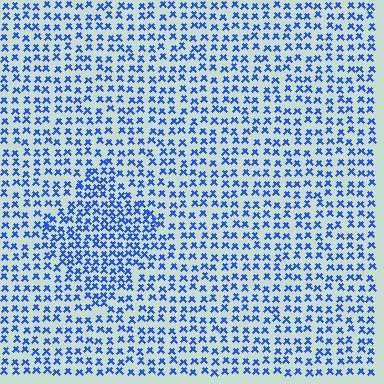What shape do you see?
I see a diamond.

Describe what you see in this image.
The image contains small blue elements arranged at two different densities. A diamond-shaped region is visible where the elements are more densely packed than the surrounding area.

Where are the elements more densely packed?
The elements are more densely packed inside the diamond boundary.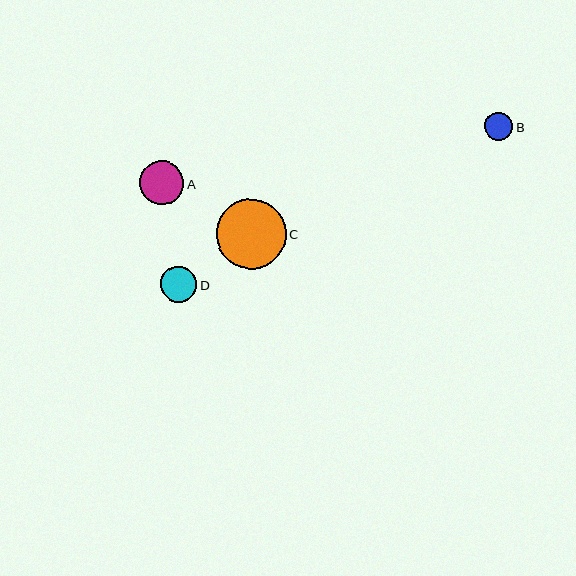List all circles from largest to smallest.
From largest to smallest: C, A, D, B.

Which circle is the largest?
Circle C is the largest with a size of approximately 70 pixels.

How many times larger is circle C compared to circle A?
Circle C is approximately 1.6 times the size of circle A.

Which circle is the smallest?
Circle B is the smallest with a size of approximately 28 pixels.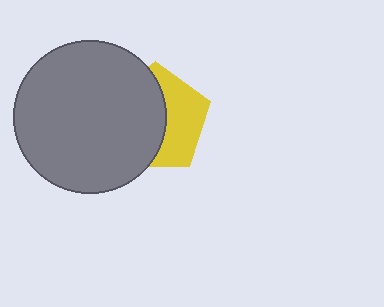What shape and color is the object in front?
The object in front is a gray circle.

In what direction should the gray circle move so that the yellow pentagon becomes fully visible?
The gray circle should move left. That is the shortest direction to clear the overlap and leave the yellow pentagon fully visible.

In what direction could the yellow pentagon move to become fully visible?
The yellow pentagon could move right. That would shift it out from behind the gray circle entirely.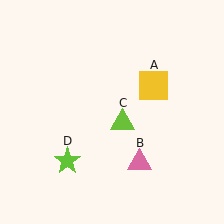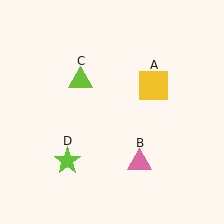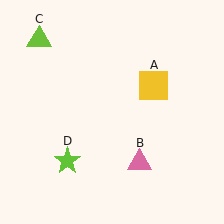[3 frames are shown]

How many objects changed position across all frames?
1 object changed position: lime triangle (object C).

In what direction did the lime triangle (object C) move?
The lime triangle (object C) moved up and to the left.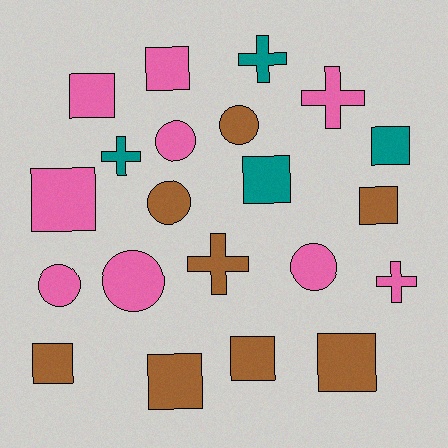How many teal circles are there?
There are no teal circles.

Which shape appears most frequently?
Square, with 10 objects.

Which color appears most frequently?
Pink, with 9 objects.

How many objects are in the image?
There are 21 objects.